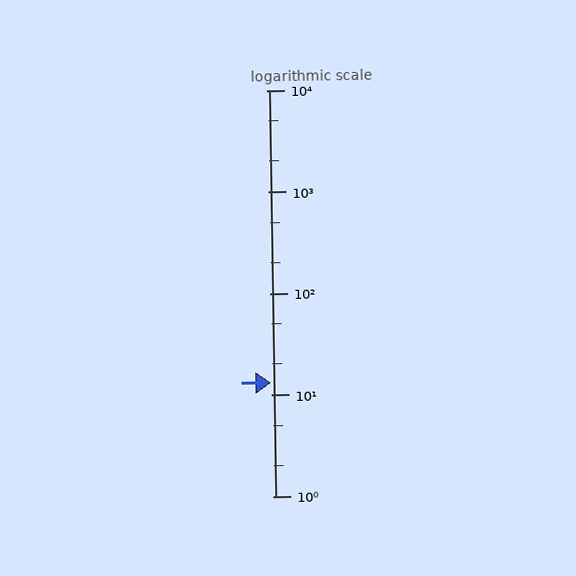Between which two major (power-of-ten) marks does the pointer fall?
The pointer is between 10 and 100.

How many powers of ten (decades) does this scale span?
The scale spans 4 decades, from 1 to 10000.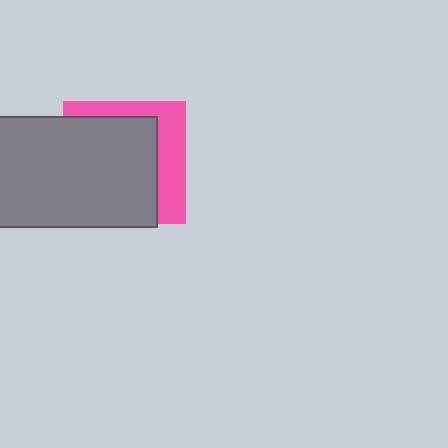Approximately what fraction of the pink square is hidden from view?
Roughly 68% of the pink square is hidden behind the gray rectangle.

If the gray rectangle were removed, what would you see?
You would see the complete pink square.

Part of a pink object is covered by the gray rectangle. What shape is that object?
It is a square.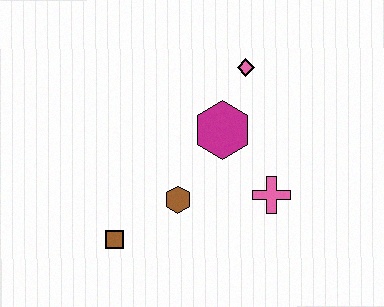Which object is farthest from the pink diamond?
The brown square is farthest from the pink diamond.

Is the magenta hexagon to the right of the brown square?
Yes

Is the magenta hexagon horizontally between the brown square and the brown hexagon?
No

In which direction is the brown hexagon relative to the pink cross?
The brown hexagon is to the left of the pink cross.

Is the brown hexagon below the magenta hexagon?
Yes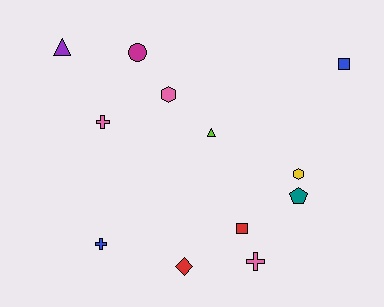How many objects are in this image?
There are 12 objects.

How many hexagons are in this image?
There are 2 hexagons.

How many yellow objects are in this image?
There is 1 yellow object.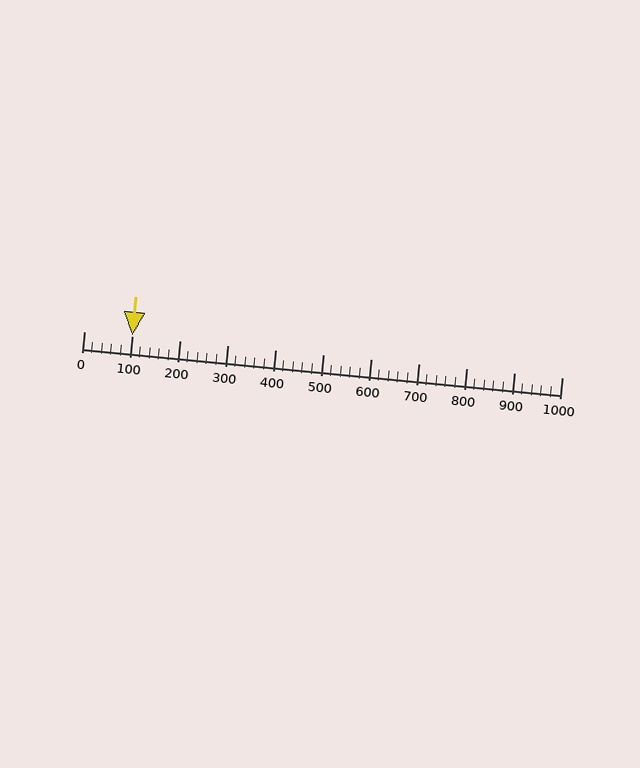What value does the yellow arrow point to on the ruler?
The yellow arrow points to approximately 100.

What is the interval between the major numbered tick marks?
The major tick marks are spaced 100 units apart.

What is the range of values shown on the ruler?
The ruler shows values from 0 to 1000.